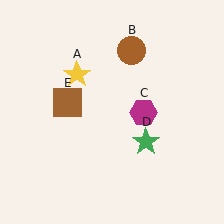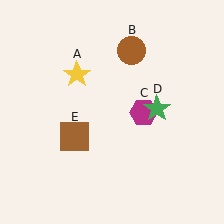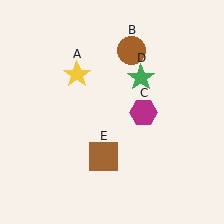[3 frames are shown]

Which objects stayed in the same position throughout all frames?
Yellow star (object A) and brown circle (object B) and magenta hexagon (object C) remained stationary.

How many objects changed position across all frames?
2 objects changed position: green star (object D), brown square (object E).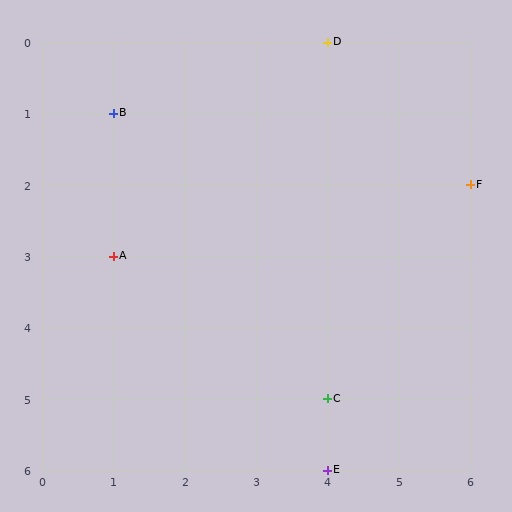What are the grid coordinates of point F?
Point F is at grid coordinates (6, 2).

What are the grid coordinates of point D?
Point D is at grid coordinates (4, 0).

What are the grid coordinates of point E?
Point E is at grid coordinates (4, 6).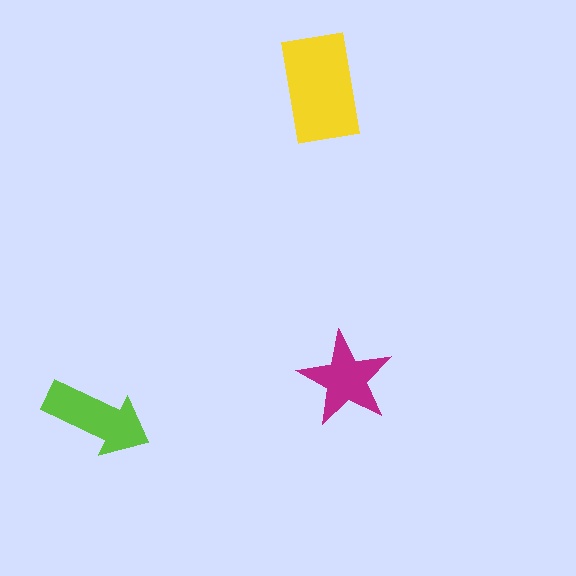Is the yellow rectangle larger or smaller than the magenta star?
Larger.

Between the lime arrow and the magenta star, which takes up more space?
The lime arrow.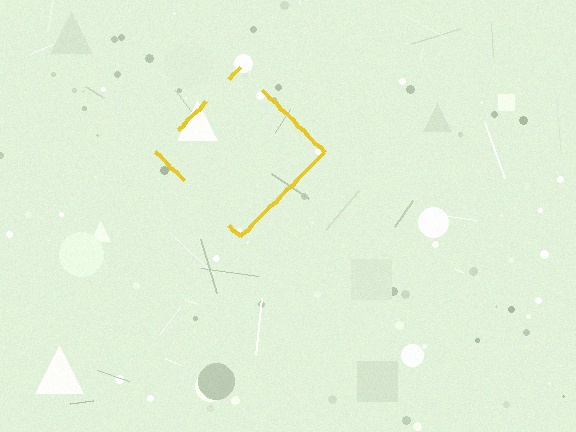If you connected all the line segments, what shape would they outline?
They would outline a diamond.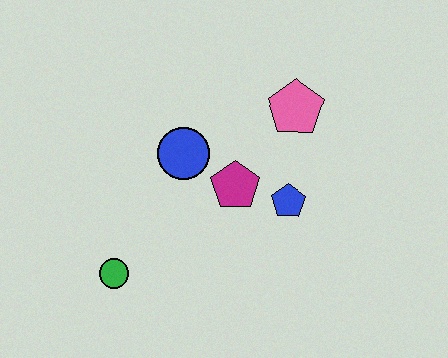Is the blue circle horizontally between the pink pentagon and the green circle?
Yes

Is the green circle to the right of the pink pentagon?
No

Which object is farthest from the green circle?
The pink pentagon is farthest from the green circle.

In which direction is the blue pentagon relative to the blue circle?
The blue pentagon is to the right of the blue circle.